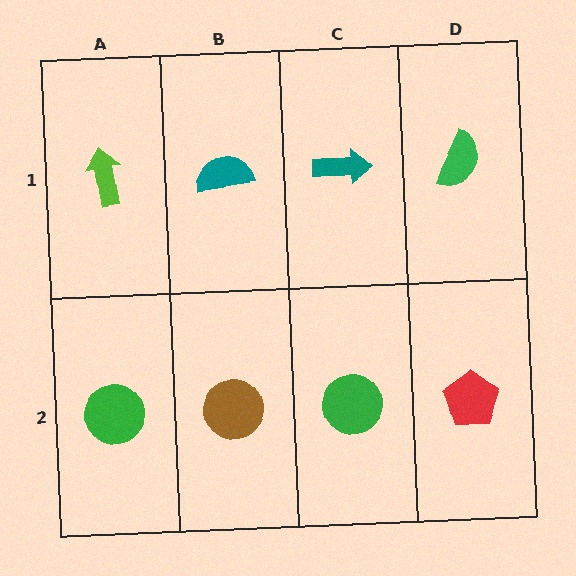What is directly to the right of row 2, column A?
A brown circle.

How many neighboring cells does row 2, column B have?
3.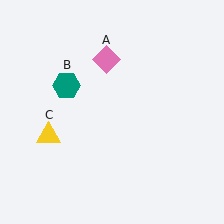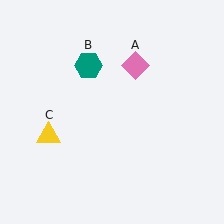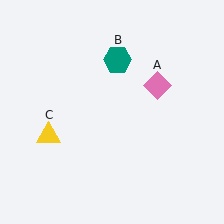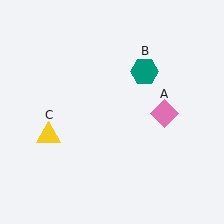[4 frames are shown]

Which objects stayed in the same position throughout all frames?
Yellow triangle (object C) remained stationary.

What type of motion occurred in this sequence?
The pink diamond (object A), teal hexagon (object B) rotated clockwise around the center of the scene.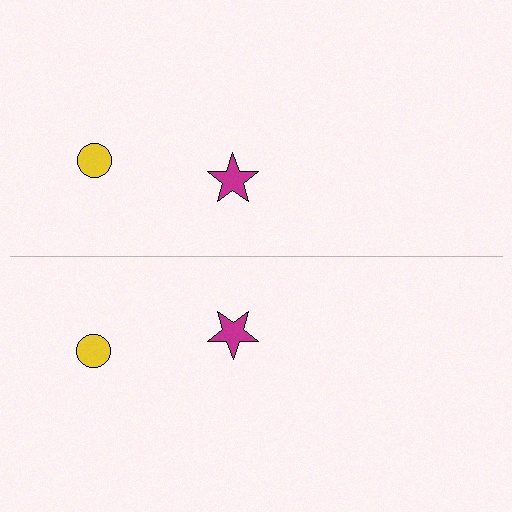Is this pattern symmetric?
Yes, this pattern has bilateral (reflection) symmetry.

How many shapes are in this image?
There are 4 shapes in this image.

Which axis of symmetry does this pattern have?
The pattern has a horizontal axis of symmetry running through the center of the image.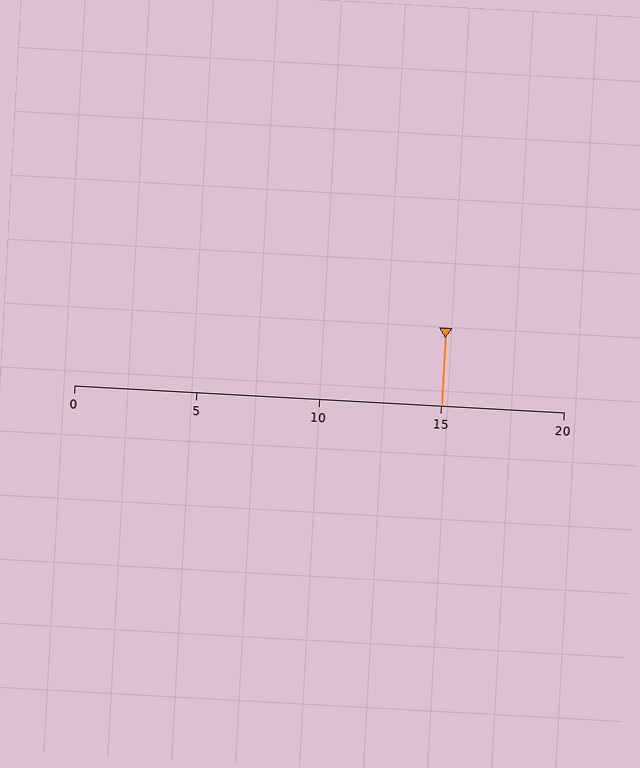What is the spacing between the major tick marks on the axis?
The major ticks are spaced 5 apart.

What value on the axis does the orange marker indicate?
The marker indicates approximately 15.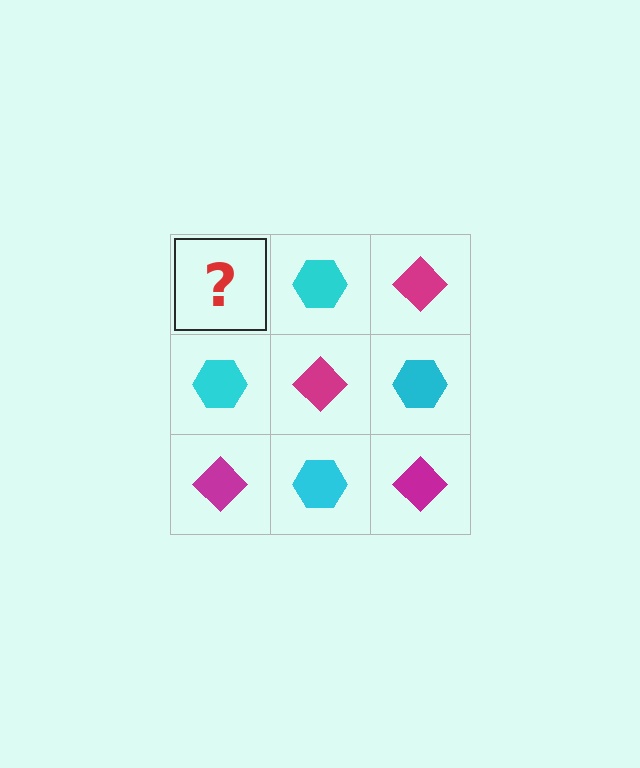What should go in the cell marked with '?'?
The missing cell should contain a magenta diamond.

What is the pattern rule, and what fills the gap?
The rule is that it alternates magenta diamond and cyan hexagon in a checkerboard pattern. The gap should be filled with a magenta diamond.